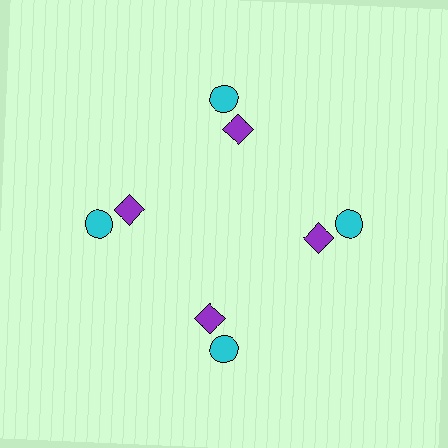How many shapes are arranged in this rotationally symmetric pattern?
There are 12 shapes, arranged in 4 groups of 3.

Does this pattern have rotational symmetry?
Yes, this pattern has 4-fold rotational symmetry. It looks the same after rotating 90 degrees around the center.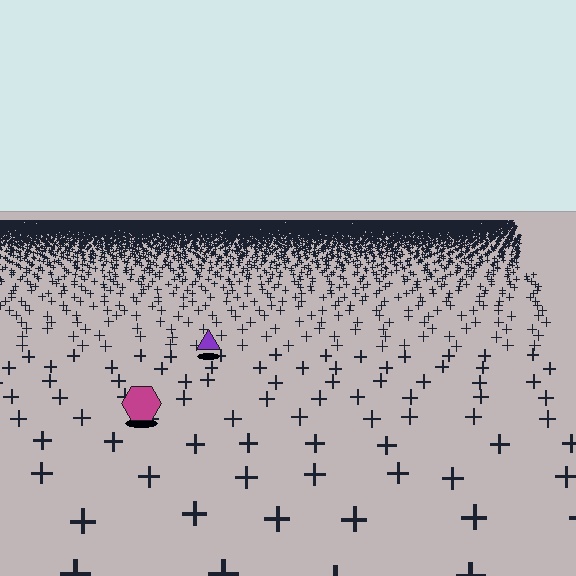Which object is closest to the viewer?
The magenta hexagon is closest. The texture marks near it are larger and more spread out.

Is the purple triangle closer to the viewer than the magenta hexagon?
No. The magenta hexagon is closer — you can tell from the texture gradient: the ground texture is coarser near it.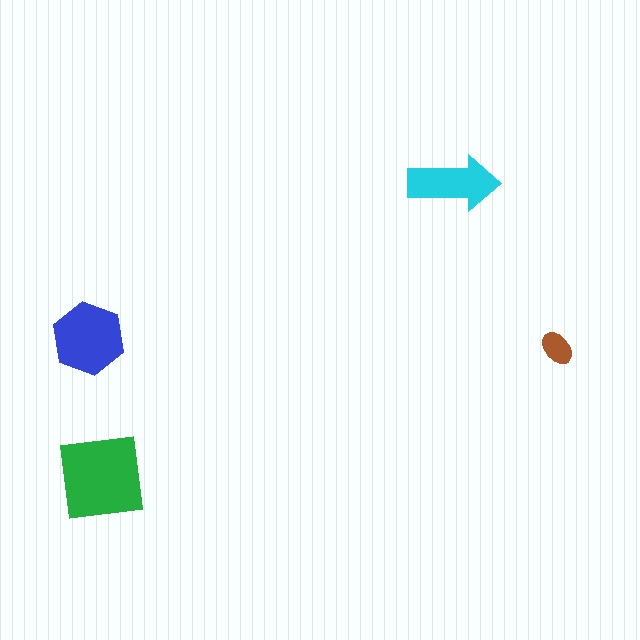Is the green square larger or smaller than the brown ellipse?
Larger.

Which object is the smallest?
The brown ellipse.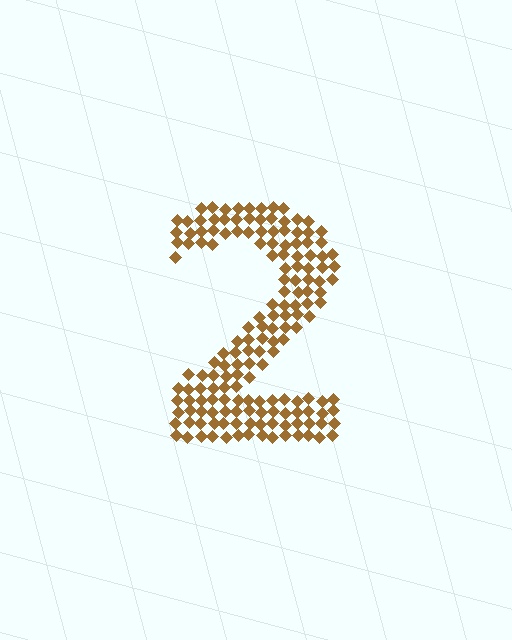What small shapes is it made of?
It is made of small diamonds.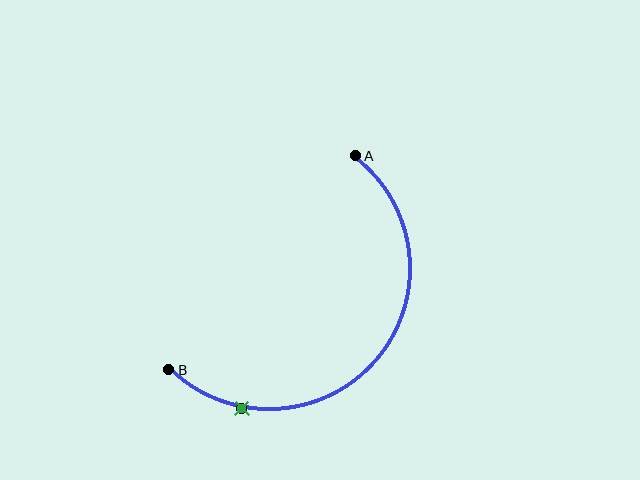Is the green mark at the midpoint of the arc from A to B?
No. The green mark lies on the arc but is closer to endpoint B. The arc midpoint would be at the point on the curve equidistant along the arc from both A and B.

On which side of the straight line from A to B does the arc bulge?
The arc bulges below and to the right of the straight line connecting A and B.